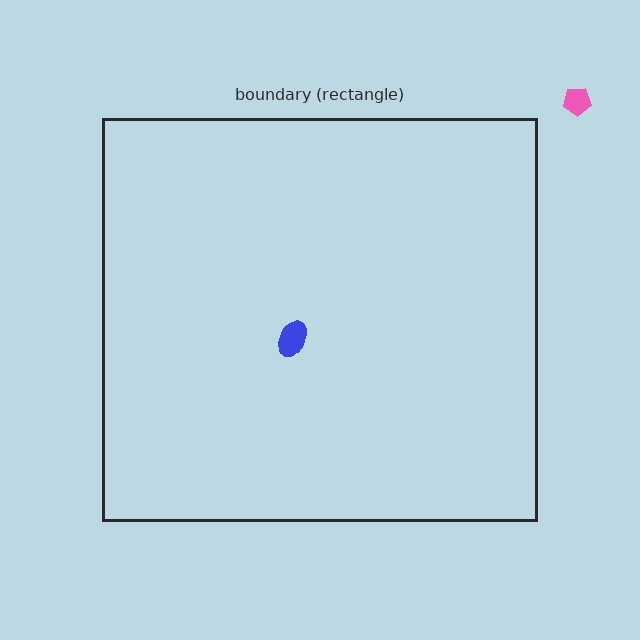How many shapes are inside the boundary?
1 inside, 1 outside.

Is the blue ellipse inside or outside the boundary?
Inside.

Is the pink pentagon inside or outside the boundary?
Outside.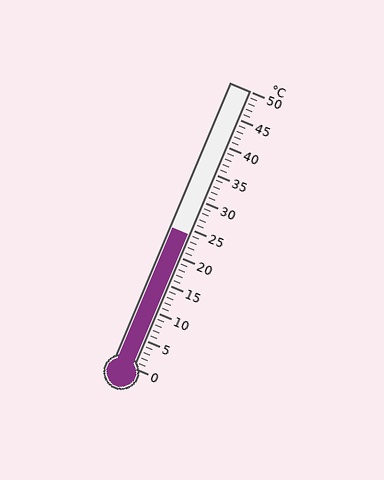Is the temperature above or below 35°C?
The temperature is below 35°C.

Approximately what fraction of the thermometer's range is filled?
The thermometer is filled to approximately 50% of its range.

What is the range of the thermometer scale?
The thermometer scale ranges from 0°C to 50°C.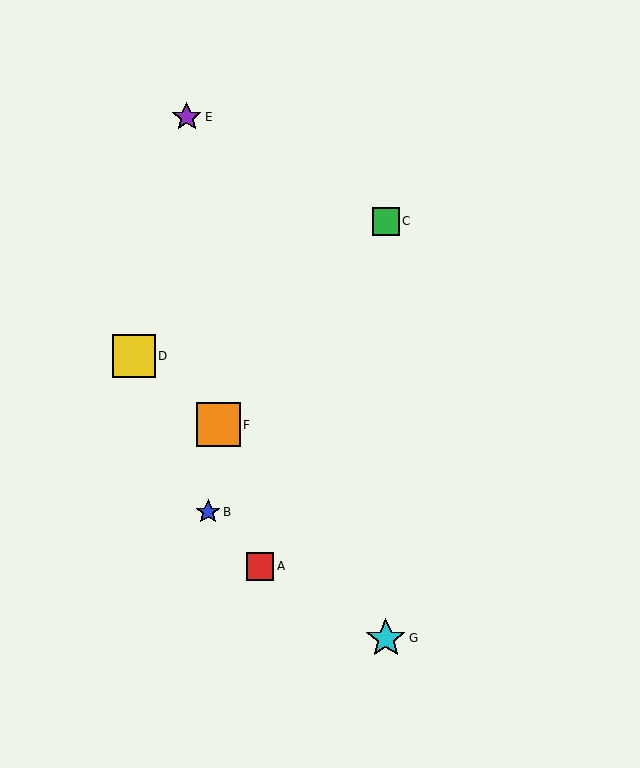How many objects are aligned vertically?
2 objects (C, G) are aligned vertically.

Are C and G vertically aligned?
Yes, both are at x≈386.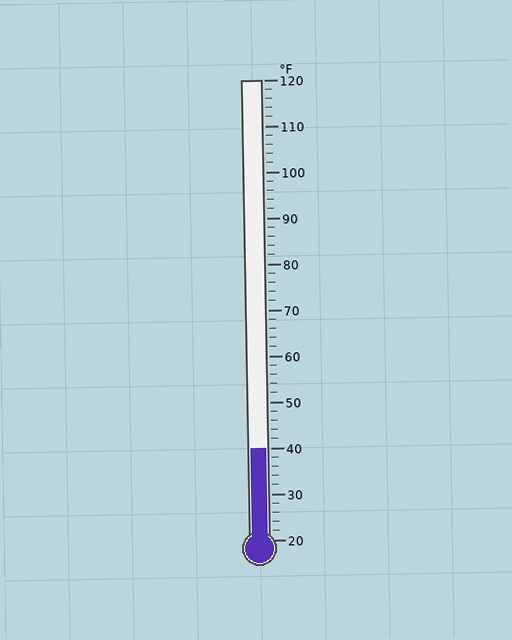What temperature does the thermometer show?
The thermometer shows approximately 40°F.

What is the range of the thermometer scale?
The thermometer scale ranges from 20°F to 120°F.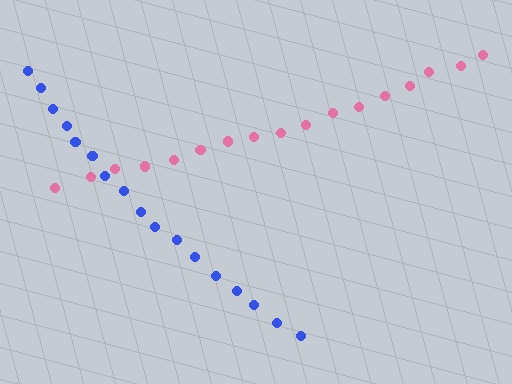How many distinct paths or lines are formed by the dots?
There are 2 distinct paths.